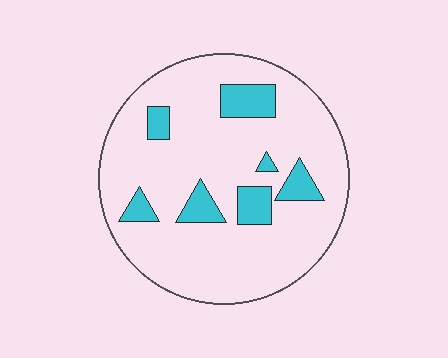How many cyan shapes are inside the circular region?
7.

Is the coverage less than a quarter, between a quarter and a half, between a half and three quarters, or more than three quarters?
Less than a quarter.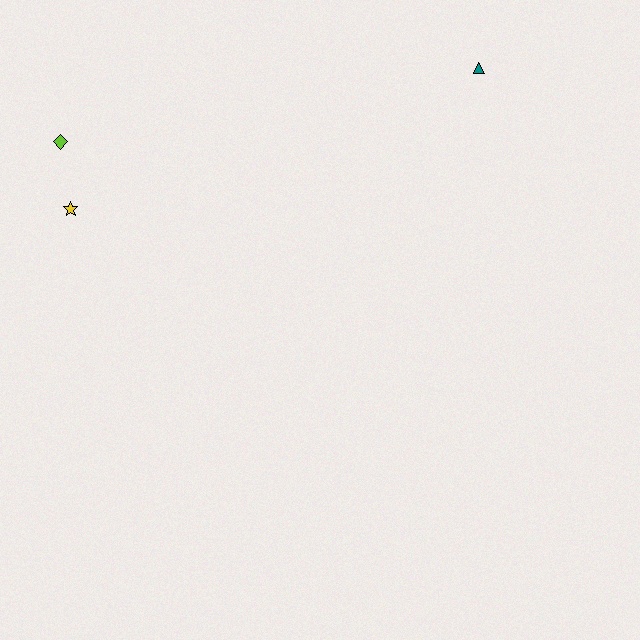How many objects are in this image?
There are 3 objects.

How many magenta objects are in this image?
There are no magenta objects.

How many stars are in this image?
There is 1 star.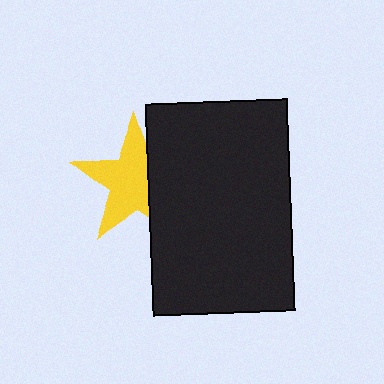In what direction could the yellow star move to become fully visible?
The yellow star could move left. That would shift it out from behind the black rectangle entirely.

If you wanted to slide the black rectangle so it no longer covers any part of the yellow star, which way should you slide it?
Slide it right — that is the most direct way to separate the two shapes.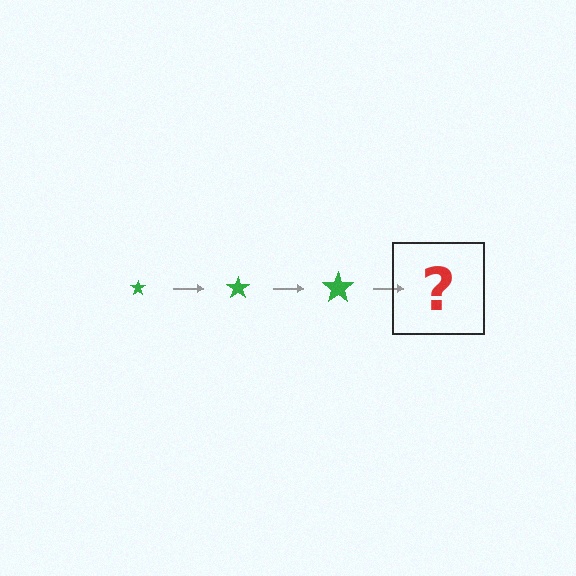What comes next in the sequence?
The next element should be a green star, larger than the previous one.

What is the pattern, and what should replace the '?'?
The pattern is that the star gets progressively larger each step. The '?' should be a green star, larger than the previous one.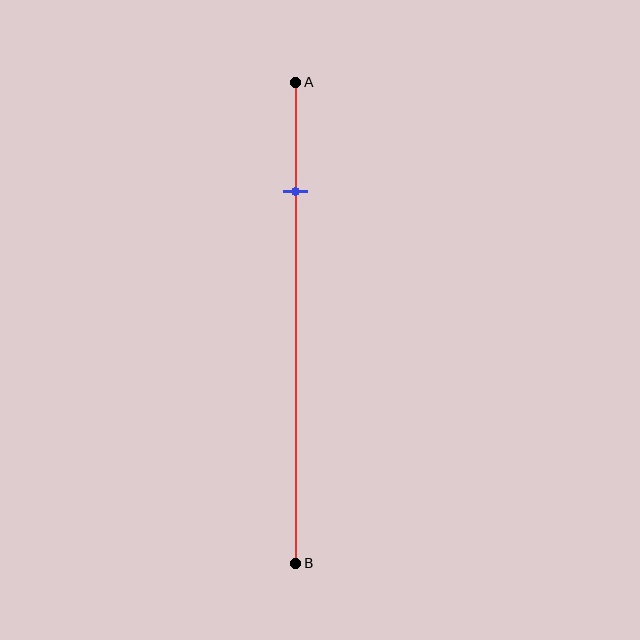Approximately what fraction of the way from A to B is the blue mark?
The blue mark is approximately 25% of the way from A to B.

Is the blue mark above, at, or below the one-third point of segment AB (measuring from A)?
The blue mark is above the one-third point of segment AB.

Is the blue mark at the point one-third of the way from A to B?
No, the mark is at about 25% from A, not at the 33% one-third point.